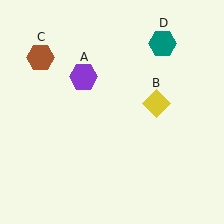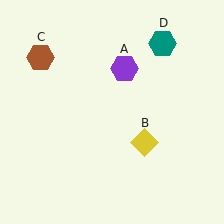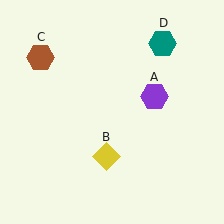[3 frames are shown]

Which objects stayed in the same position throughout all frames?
Brown hexagon (object C) and teal hexagon (object D) remained stationary.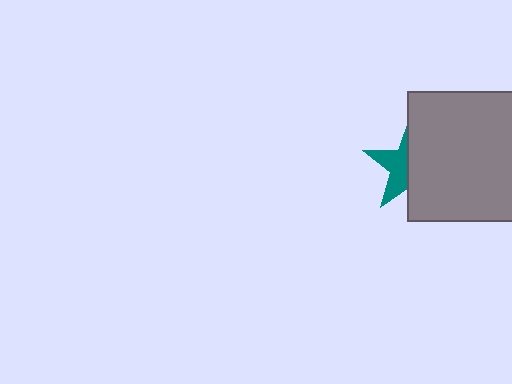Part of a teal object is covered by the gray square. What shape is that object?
It is a star.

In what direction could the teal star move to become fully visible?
The teal star could move left. That would shift it out from behind the gray square entirely.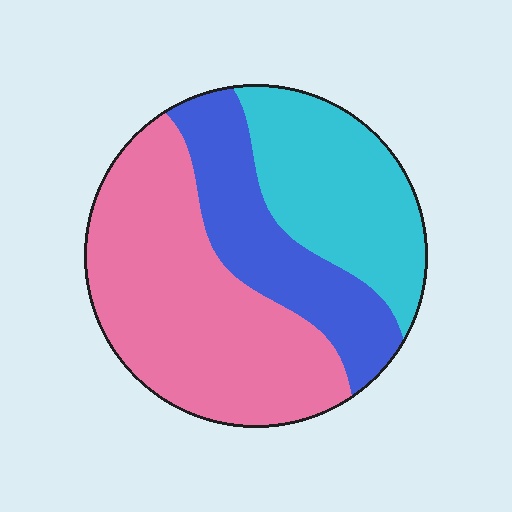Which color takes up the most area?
Pink, at roughly 45%.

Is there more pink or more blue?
Pink.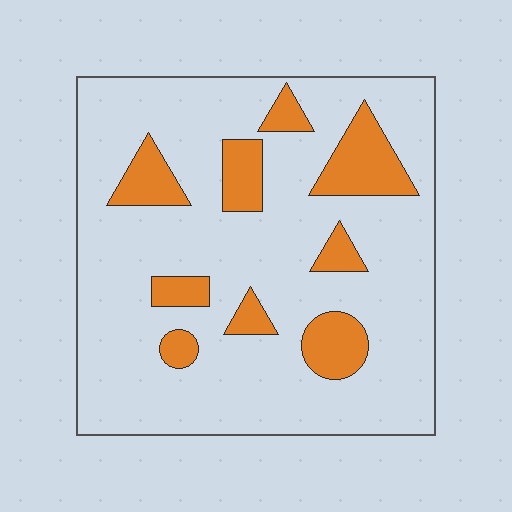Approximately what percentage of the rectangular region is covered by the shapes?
Approximately 20%.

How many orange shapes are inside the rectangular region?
9.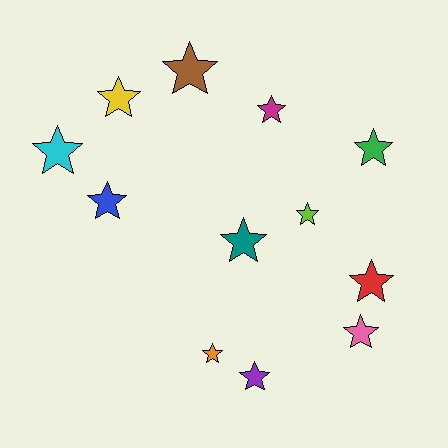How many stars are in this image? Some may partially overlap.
There are 12 stars.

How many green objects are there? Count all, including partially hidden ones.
There is 1 green object.